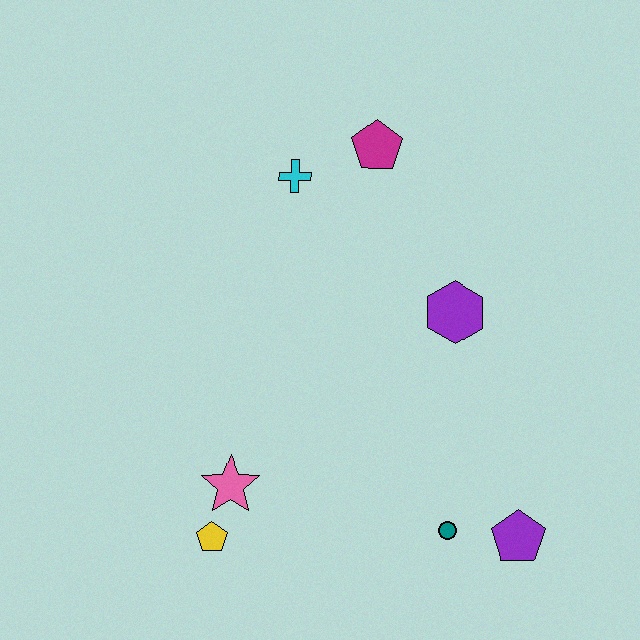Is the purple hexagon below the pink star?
No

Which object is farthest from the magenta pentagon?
The yellow pentagon is farthest from the magenta pentagon.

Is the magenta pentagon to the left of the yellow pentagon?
No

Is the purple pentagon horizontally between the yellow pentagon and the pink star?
No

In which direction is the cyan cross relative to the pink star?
The cyan cross is above the pink star.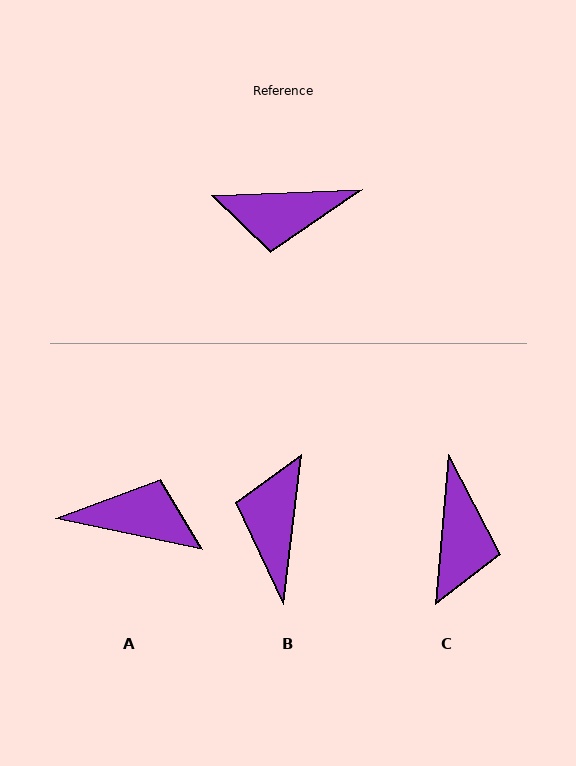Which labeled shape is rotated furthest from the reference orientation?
A, about 166 degrees away.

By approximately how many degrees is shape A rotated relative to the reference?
Approximately 166 degrees counter-clockwise.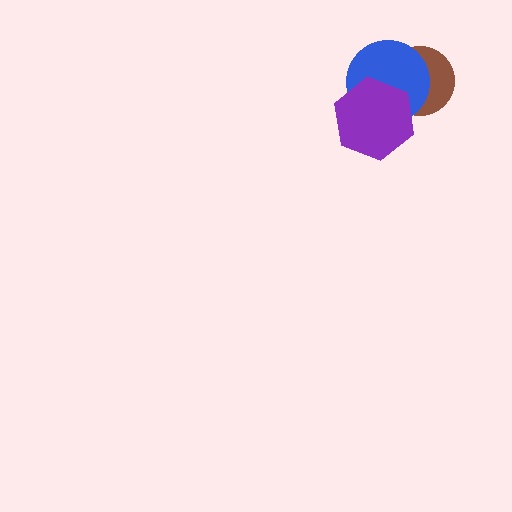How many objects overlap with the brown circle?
2 objects overlap with the brown circle.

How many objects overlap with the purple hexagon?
2 objects overlap with the purple hexagon.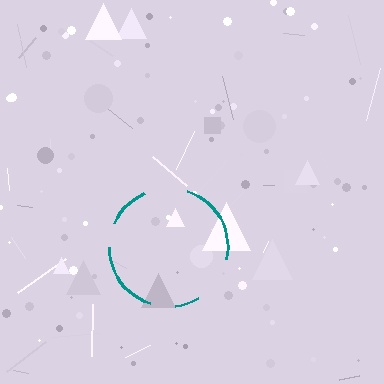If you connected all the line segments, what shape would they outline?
They would outline a circle.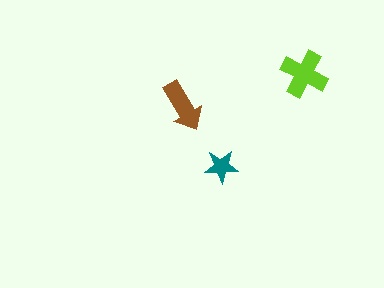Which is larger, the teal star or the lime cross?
The lime cross.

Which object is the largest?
The lime cross.